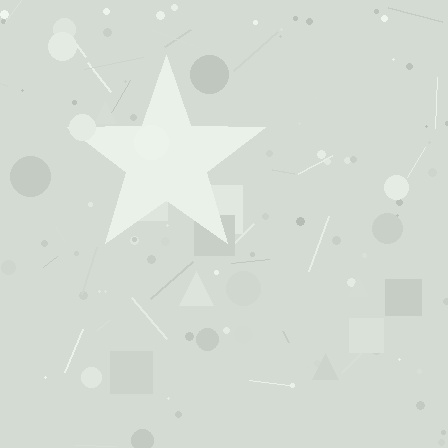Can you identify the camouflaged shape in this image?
The camouflaged shape is a star.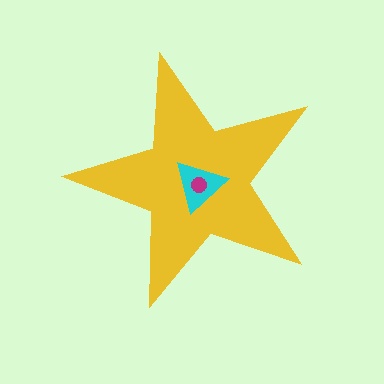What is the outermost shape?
The yellow star.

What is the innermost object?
The magenta circle.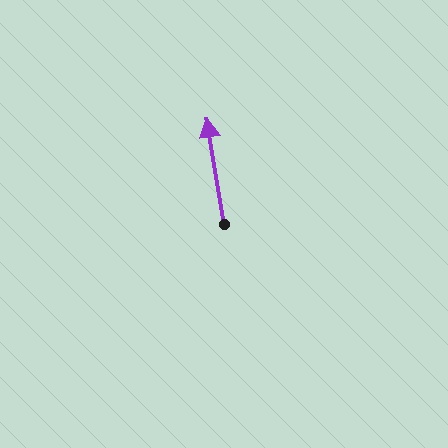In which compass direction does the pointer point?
North.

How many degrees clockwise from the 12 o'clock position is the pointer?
Approximately 351 degrees.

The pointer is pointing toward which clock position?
Roughly 12 o'clock.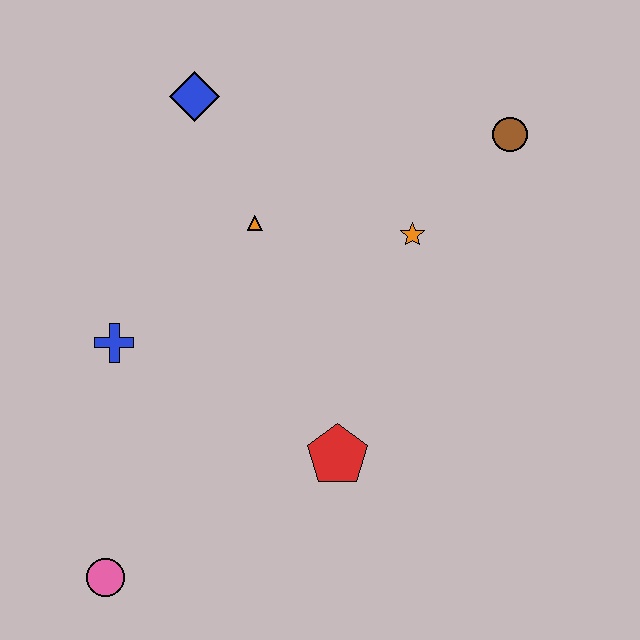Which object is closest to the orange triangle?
The blue diamond is closest to the orange triangle.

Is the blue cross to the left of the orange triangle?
Yes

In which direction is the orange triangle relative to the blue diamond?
The orange triangle is below the blue diamond.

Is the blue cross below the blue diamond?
Yes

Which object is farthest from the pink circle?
The brown circle is farthest from the pink circle.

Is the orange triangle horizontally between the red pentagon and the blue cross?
Yes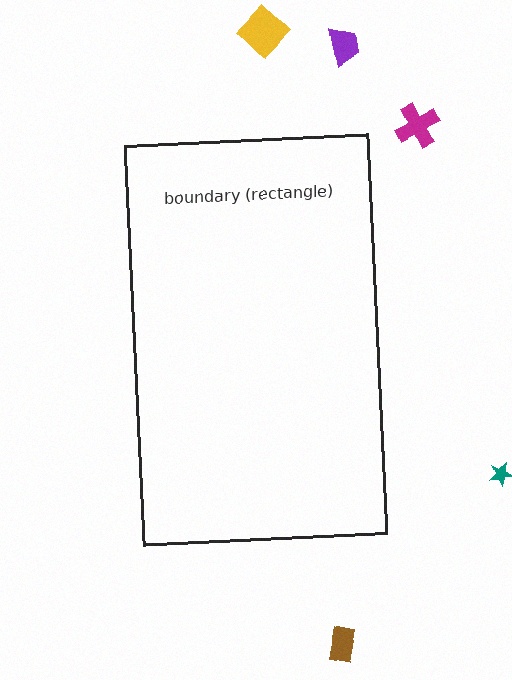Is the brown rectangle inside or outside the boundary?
Outside.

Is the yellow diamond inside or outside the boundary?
Outside.